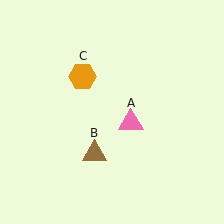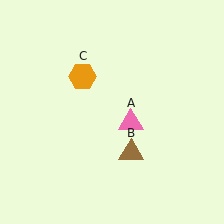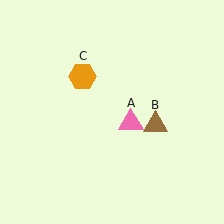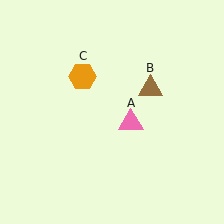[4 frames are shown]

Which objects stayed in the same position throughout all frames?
Pink triangle (object A) and orange hexagon (object C) remained stationary.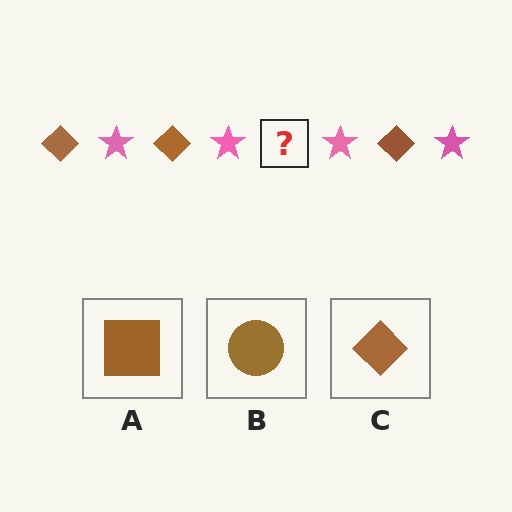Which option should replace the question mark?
Option C.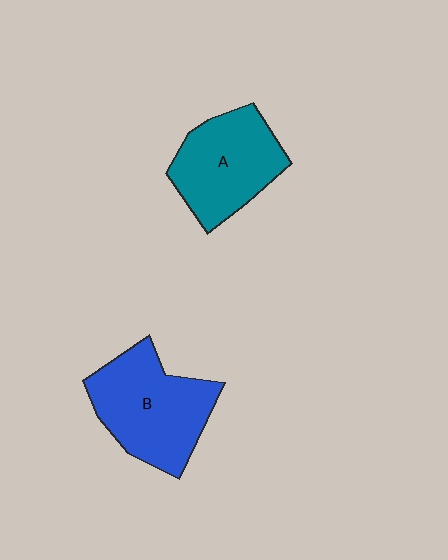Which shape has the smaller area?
Shape A (teal).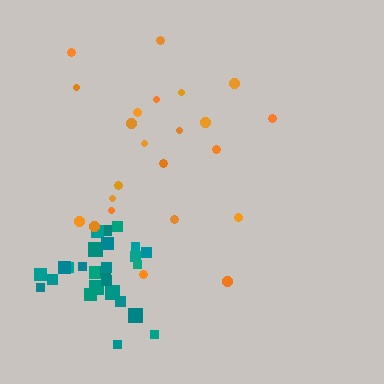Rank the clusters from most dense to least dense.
teal, orange.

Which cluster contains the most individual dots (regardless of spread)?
Teal (27).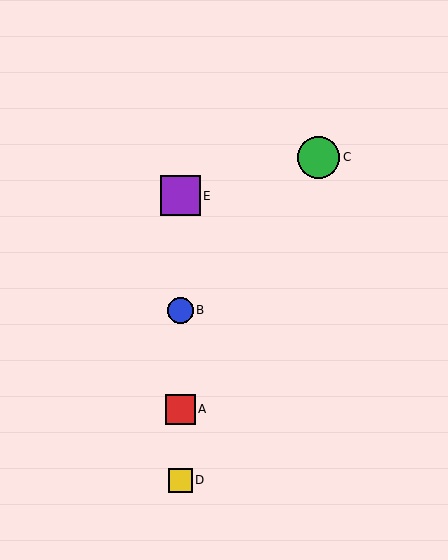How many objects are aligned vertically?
4 objects (A, B, D, E) are aligned vertically.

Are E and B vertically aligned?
Yes, both are at x≈180.